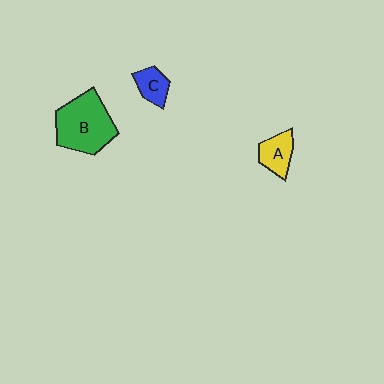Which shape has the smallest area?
Shape C (blue).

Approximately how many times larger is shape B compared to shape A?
Approximately 2.3 times.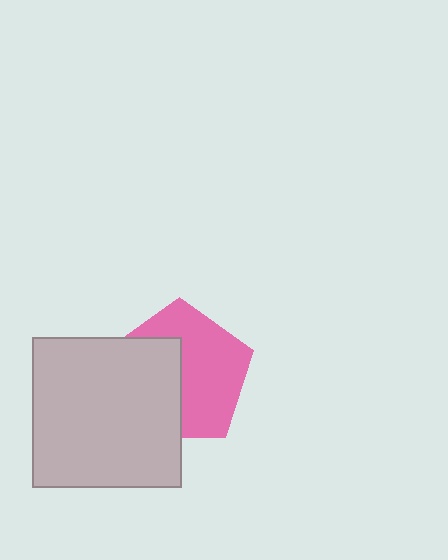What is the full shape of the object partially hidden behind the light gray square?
The partially hidden object is a pink pentagon.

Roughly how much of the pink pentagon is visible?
About half of it is visible (roughly 57%).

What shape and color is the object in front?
The object in front is a light gray square.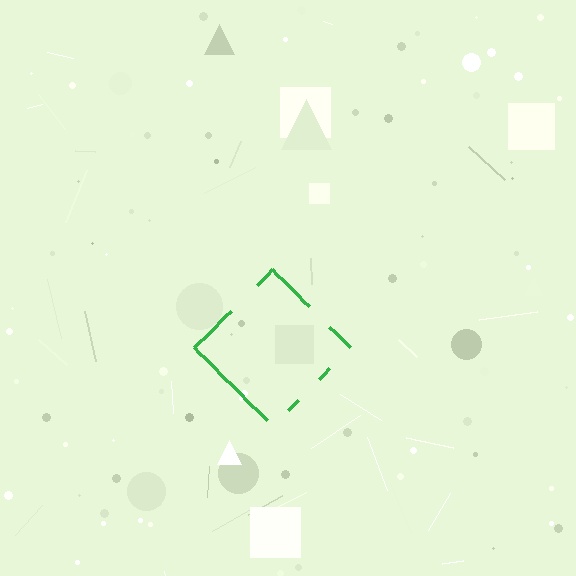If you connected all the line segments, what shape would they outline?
They would outline a diamond.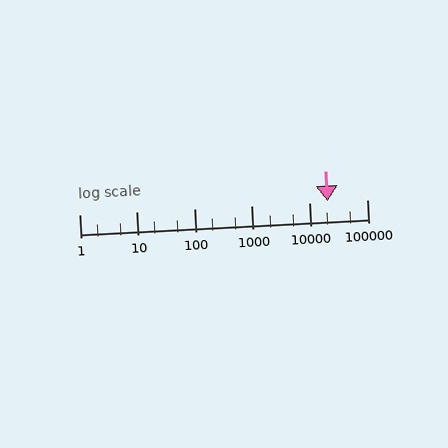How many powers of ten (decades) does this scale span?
The scale spans 5 decades, from 1 to 100000.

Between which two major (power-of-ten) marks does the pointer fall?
The pointer is between 10000 and 100000.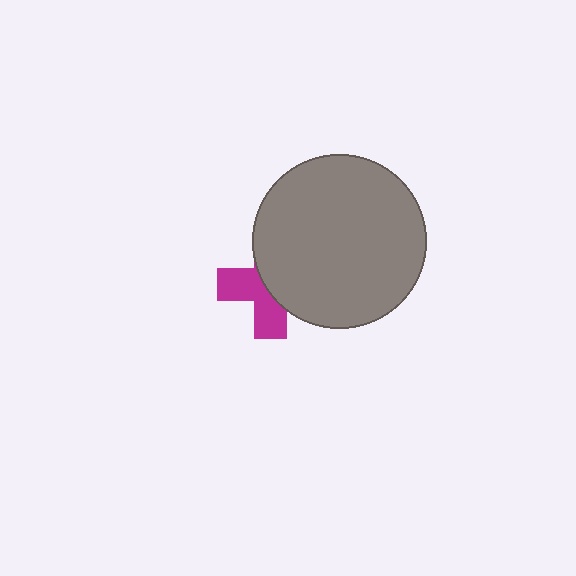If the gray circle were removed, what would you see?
You would see the complete magenta cross.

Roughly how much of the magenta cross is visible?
About half of it is visible (roughly 46%).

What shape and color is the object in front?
The object in front is a gray circle.